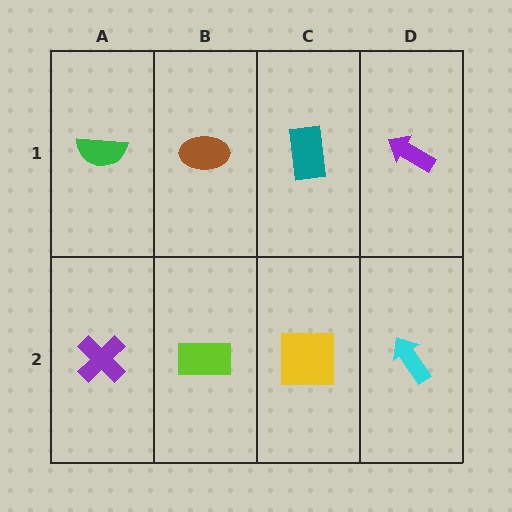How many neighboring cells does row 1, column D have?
2.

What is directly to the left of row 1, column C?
A brown ellipse.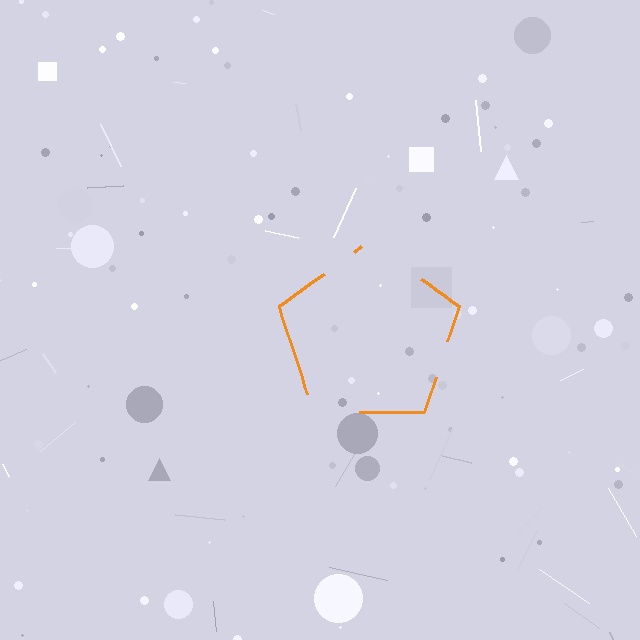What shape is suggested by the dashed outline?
The dashed outline suggests a pentagon.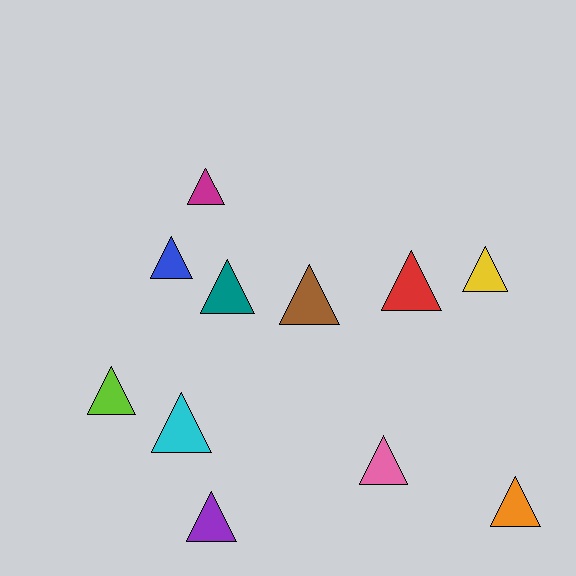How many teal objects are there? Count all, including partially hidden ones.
There is 1 teal object.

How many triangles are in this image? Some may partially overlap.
There are 11 triangles.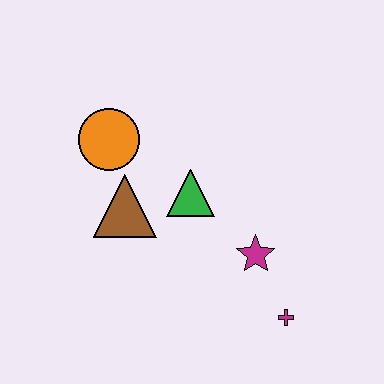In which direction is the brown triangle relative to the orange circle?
The brown triangle is below the orange circle.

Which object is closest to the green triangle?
The brown triangle is closest to the green triangle.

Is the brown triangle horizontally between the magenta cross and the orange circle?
Yes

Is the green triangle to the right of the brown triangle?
Yes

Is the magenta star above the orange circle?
No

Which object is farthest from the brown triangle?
The magenta cross is farthest from the brown triangle.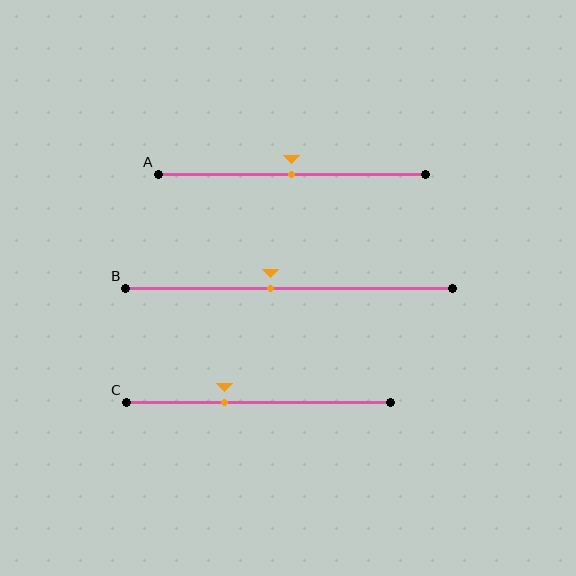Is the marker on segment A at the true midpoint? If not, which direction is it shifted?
Yes, the marker on segment A is at the true midpoint.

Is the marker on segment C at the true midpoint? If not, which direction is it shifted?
No, the marker on segment C is shifted to the left by about 13% of the segment length.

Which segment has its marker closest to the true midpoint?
Segment A has its marker closest to the true midpoint.